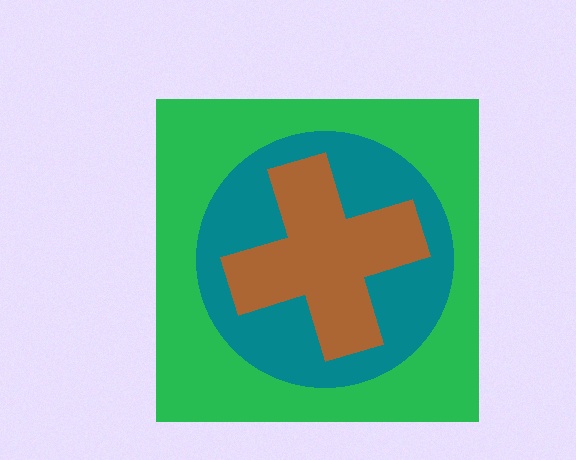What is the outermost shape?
The green square.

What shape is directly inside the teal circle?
The brown cross.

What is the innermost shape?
The brown cross.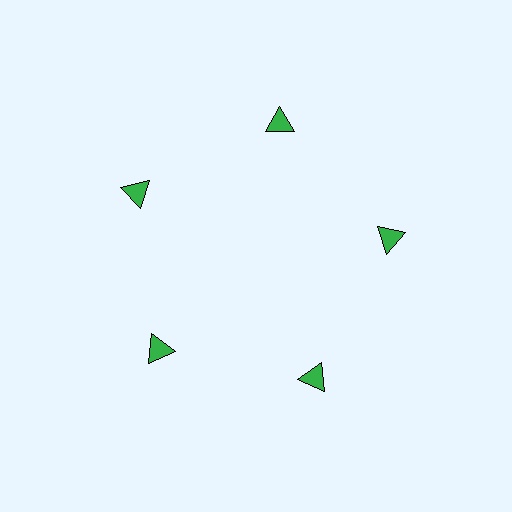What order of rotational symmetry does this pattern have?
This pattern has 5-fold rotational symmetry.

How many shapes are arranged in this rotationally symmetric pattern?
There are 5 shapes, arranged in 5 groups of 1.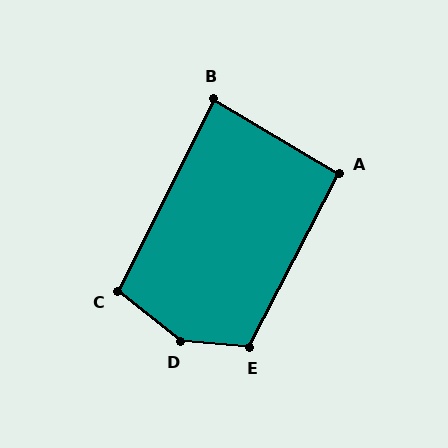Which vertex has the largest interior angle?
D, at approximately 145 degrees.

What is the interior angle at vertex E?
Approximately 113 degrees (obtuse).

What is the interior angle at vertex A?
Approximately 93 degrees (approximately right).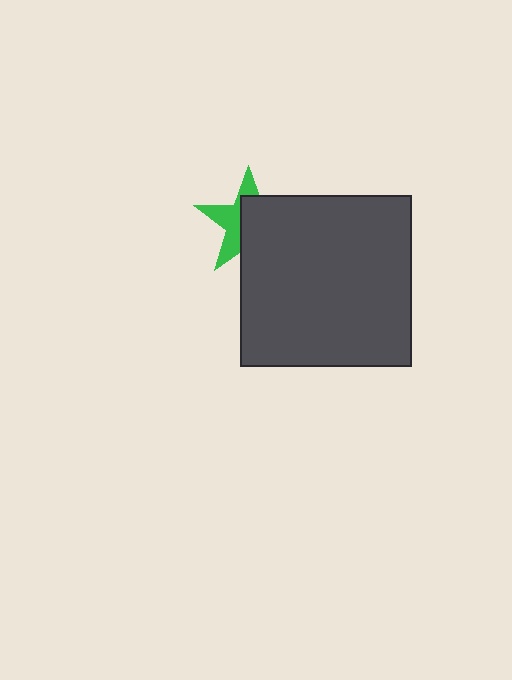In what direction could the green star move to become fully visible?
The green star could move toward the upper-left. That would shift it out from behind the dark gray square entirely.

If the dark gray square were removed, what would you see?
You would see the complete green star.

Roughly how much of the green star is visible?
A small part of it is visible (roughly 42%).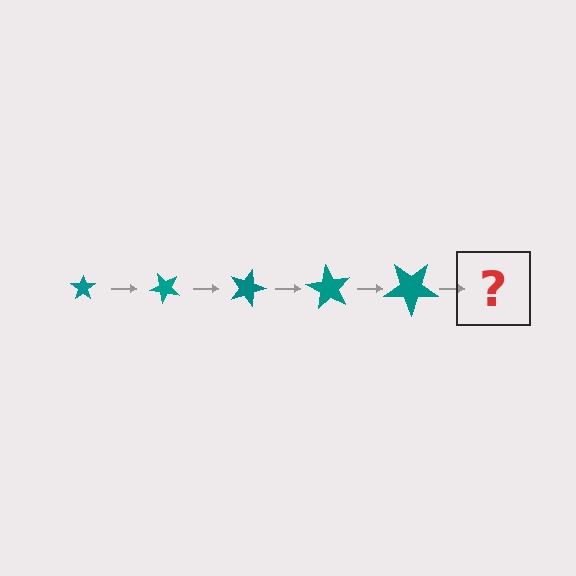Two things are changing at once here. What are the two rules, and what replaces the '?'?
The two rules are that the star grows larger each step and it rotates 45 degrees each step. The '?' should be a star, larger than the previous one and rotated 225 degrees from the start.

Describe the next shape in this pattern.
It should be a star, larger than the previous one and rotated 225 degrees from the start.